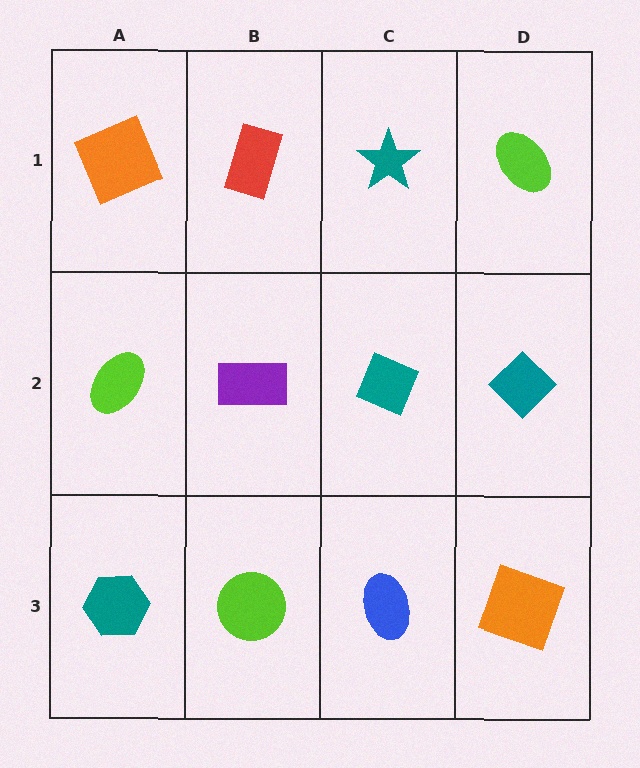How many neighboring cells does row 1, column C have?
3.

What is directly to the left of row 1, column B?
An orange square.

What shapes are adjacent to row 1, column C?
A teal diamond (row 2, column C), a red rectangle (row 1, column B), a lime ellipse (row 1, column D).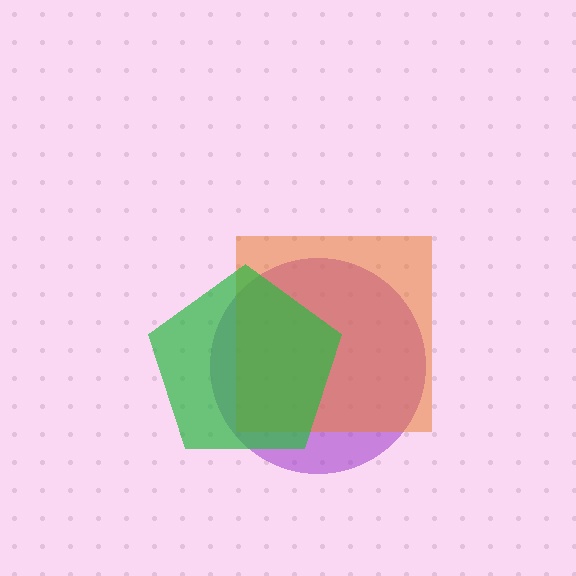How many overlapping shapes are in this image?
There are 3 overlapping shapes in the image.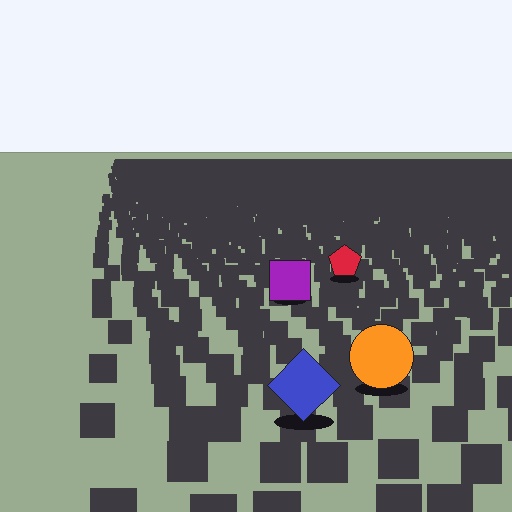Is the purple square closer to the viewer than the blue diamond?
No. The blue diamond is closer — you can tell from the texture gradient: the ground texture is coarser near it.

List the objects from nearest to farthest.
From nearest to farthest: the blue diamond, the orange circle, the purple square, the red pentagon.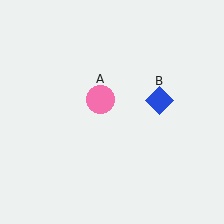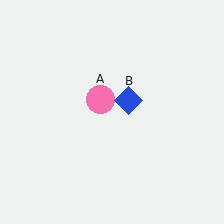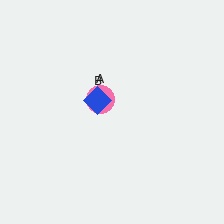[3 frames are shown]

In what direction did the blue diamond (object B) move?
The blue diamond (object B) moved left.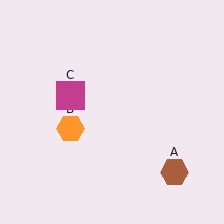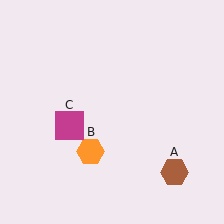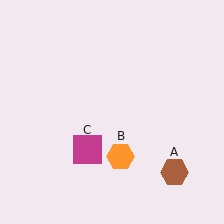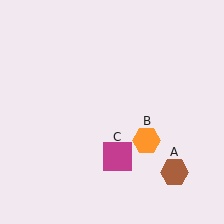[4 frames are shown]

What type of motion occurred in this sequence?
The orange hexagon (object B), magenta square (object C) rotated counterclockwise around the center of the scene.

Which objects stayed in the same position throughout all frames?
Brown hexagon (object A) remained stationary.